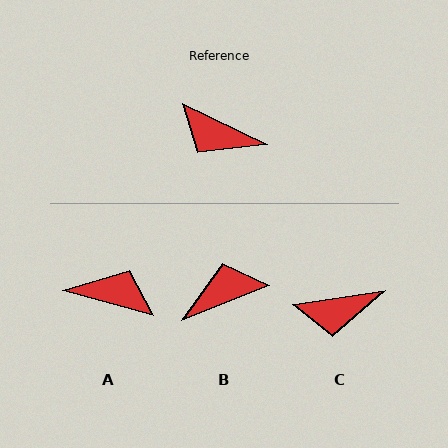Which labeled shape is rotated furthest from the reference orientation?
A, about 169 degrees away.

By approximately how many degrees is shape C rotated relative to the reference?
Approximately 35 degrees counter-clockwise.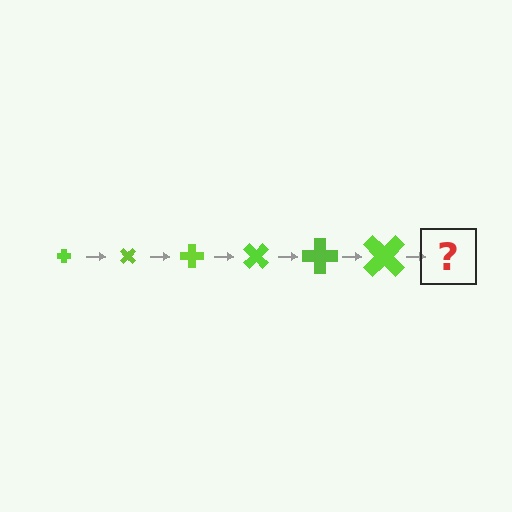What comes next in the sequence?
The next element should be a cross, larger than the previous one and rotated 270 degrees from the start.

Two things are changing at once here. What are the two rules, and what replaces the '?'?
The two rules are that the cross grows larger each step and it rotates 45 degrees each step. The '?' should be a cross, larger than the previous one and rotated 270 degrees from the start.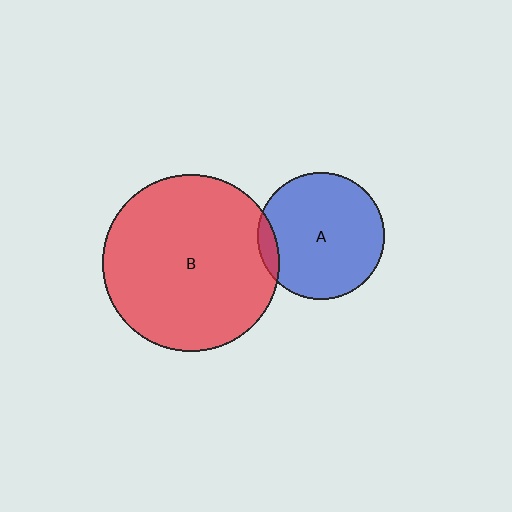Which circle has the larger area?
Circle B (red).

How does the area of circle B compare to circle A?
Approximately 2.0 times.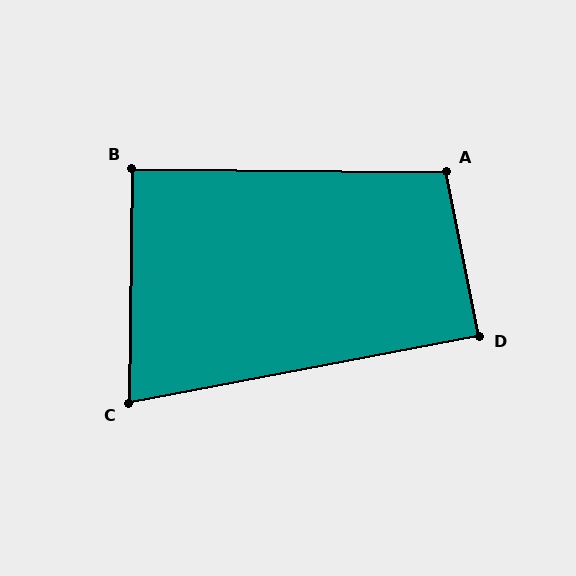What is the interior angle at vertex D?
Approximately 90 degrees (approximately right).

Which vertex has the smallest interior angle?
C, at approximately 78 degrees.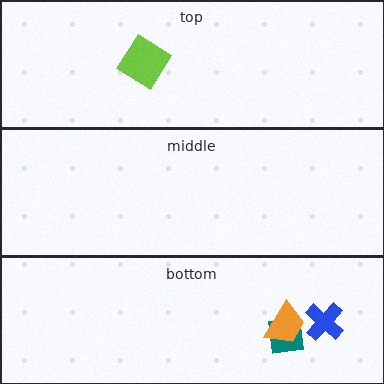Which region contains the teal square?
The bottom region.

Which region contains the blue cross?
The bottom region.